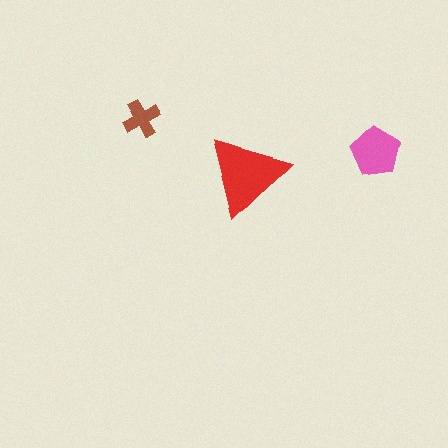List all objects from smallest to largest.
The brown cross, the pink pentagon, the red triangle.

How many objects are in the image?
There are 3 objects in the image.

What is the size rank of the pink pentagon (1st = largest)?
2nd.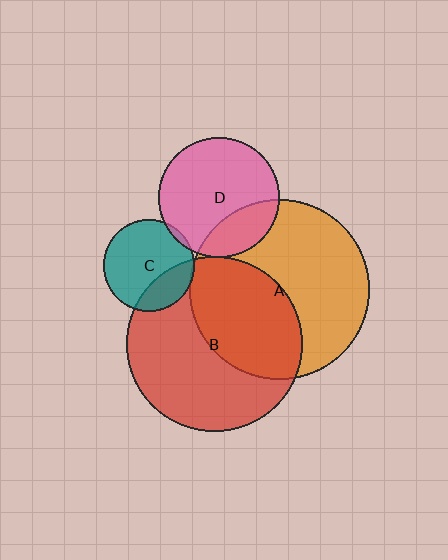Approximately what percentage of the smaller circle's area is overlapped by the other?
Approximately 25%.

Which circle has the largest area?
Circle A (orange).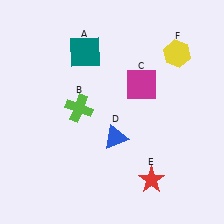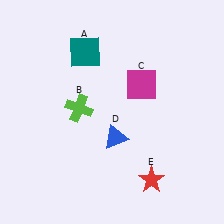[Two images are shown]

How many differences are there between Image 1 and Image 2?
There is 1 difference between the two images.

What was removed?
The yellow hexagon (F) was removed in Image 2.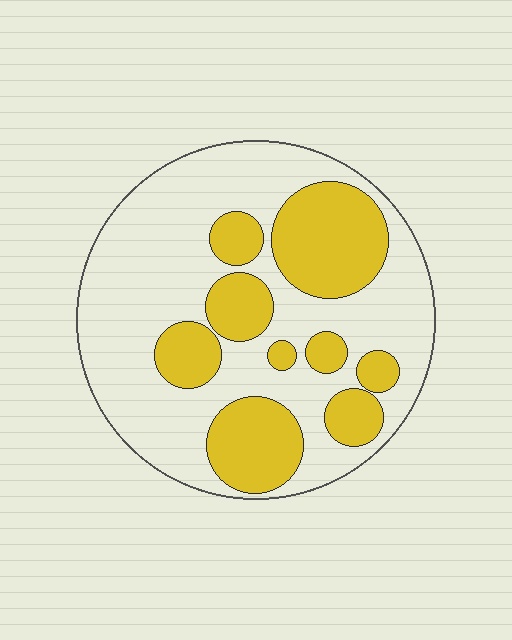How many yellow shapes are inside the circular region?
9.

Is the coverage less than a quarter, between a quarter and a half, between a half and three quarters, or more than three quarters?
Between a quarter and a half.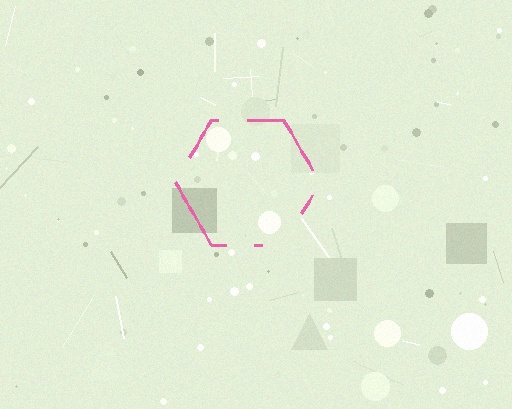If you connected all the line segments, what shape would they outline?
They would outline a hexagon.